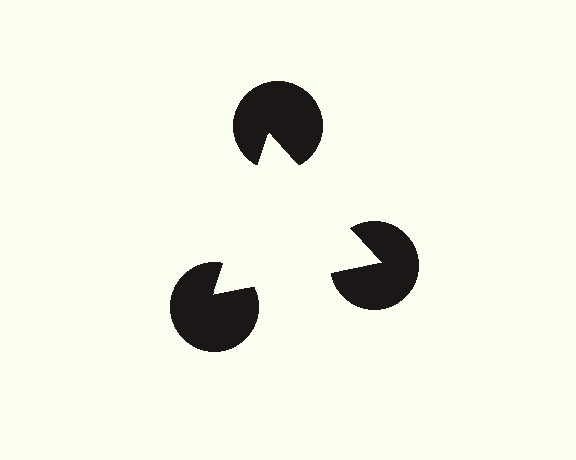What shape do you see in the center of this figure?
An illusory triangle — its edges are inferred from the aligned wedge cuts in the pac-man discs, not physically drawn.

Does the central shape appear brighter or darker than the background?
It typically appears slightly brighter than the background, even though no actual brightness change is drawn.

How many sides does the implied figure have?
3 sides.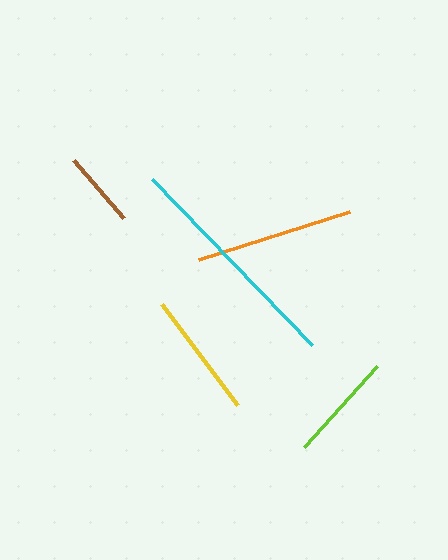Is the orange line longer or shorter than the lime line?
The orange line is longer than the lime line.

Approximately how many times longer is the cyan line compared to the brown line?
The cyan line is approximately 3.0 times the length of the brown line.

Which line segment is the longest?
The cyan line is the longest at approximately 230 pixels.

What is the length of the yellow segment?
The yellow segment is approximately 126 pixels long.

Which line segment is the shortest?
The brown line is the shortest at approximately 77 pixels.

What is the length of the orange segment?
The orange segment is approximately 159 pixels long.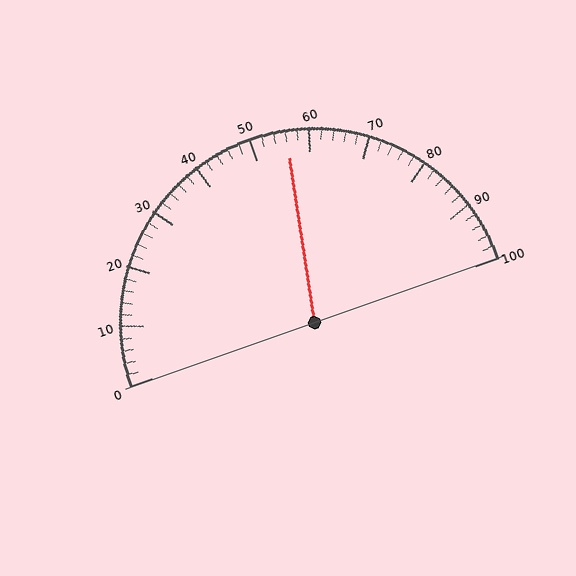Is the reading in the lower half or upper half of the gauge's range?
The reading is in the upper half of the range (0 to 100).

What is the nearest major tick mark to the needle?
The nearest major tick mark is 60.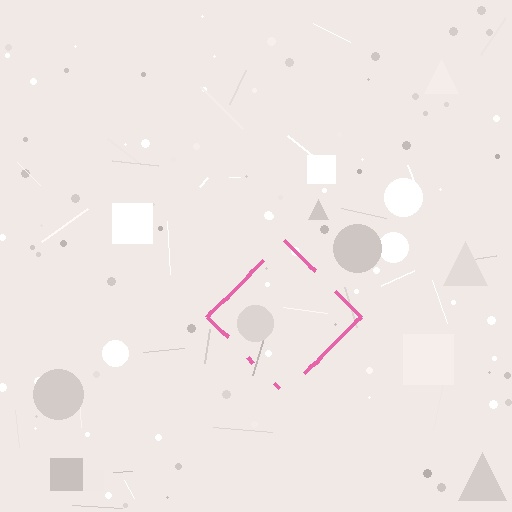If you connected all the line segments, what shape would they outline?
They would outline a diamond.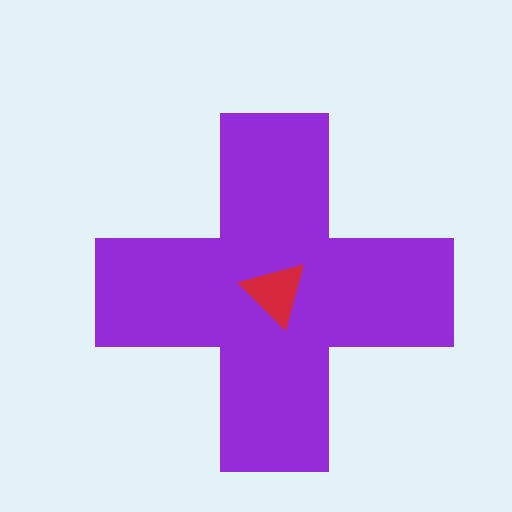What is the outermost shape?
The purple cross.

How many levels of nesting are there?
2.